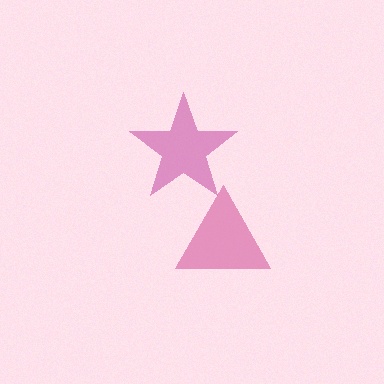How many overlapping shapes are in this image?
There are 2 overlapping shapes in the image.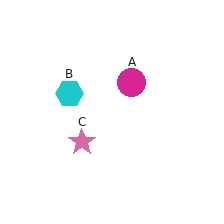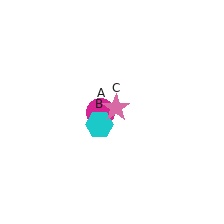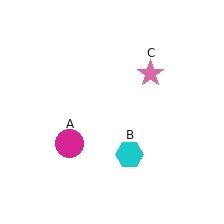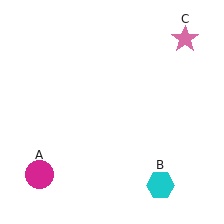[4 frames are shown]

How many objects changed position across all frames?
3 objects changed position: magenta circle (object A), cyan hexagon (object B), pink star (object C).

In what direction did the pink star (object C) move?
The pink star (object C) moved up and to the right.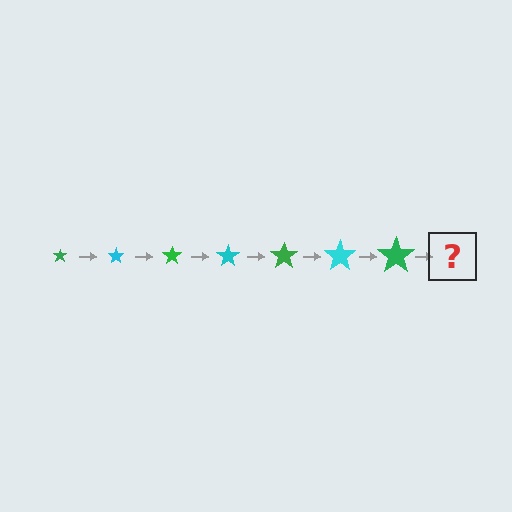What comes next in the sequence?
The next element should be a cyan star, larger than the previous one.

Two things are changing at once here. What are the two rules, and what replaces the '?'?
The two rules are that the star grows larger each step and the color cycles through green and cyan. The '?' should be a cyan star, larger than the previous one.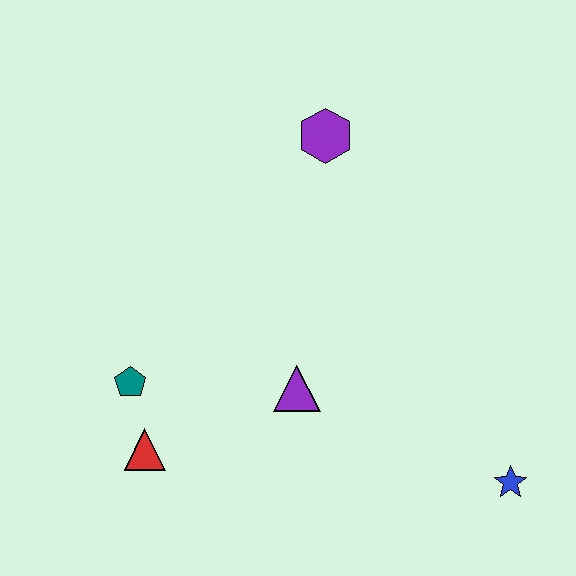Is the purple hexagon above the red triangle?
Yes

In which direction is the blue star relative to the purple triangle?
The blue star is to the right of the purple triangle.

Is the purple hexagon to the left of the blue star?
Yes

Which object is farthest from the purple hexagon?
The blue star is farthest from the purple hexagon.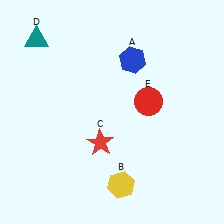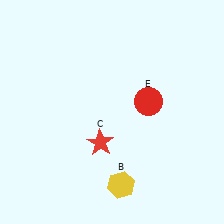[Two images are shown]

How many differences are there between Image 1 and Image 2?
There are 2 differences between the two images.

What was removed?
The teal triangle (D), the blue hexagon (A) were removed in Image 2.